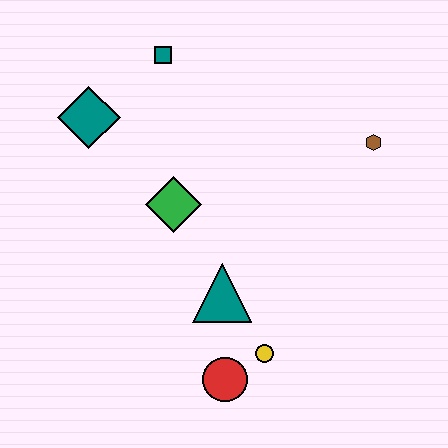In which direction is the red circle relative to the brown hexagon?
The red circle is below the brown hexagon.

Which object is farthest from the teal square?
The red circle is farthest from the teal square.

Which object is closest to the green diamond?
The teal triangle is closest to the green diamond.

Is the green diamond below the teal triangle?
No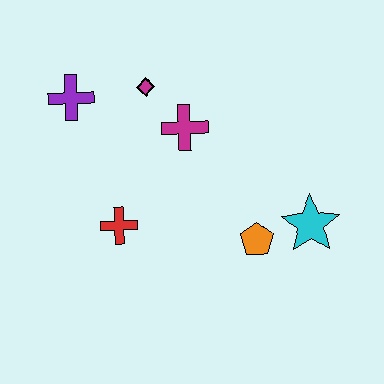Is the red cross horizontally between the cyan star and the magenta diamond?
No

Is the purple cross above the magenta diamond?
No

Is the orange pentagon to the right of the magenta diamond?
Yes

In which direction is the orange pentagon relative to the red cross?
The orange pentagon is to the right of the red cross.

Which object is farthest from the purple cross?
The cyan star is farthest from the purple cross.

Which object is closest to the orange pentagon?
The cyan star is closest to the orange pentagon.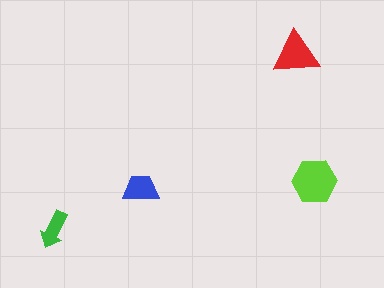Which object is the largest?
The lime hexagon.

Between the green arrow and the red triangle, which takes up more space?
The red triangle.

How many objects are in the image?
There are 4 objects in the image.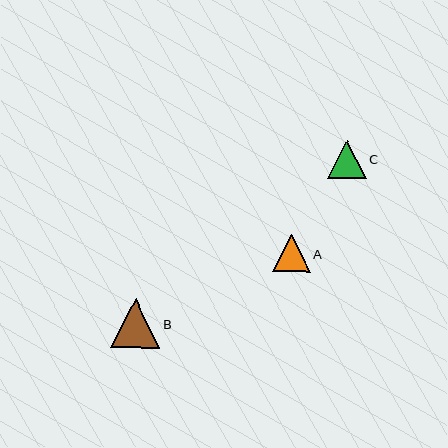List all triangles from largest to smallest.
From largest to smallest: B, C, A.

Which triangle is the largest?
Triangle B is the largest with a size of approximately 49 pixels.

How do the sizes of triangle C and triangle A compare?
Triangle C and triangle A are approximately the same size.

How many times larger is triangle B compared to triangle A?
Triangle B is approximately 1.3 times the size of triangle A.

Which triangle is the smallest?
Triangle A is the smallest with a size of approximately 37 pixels.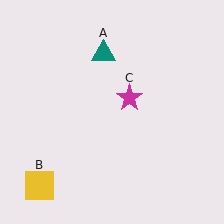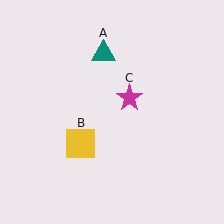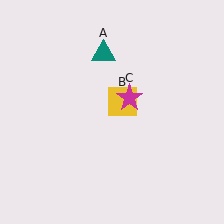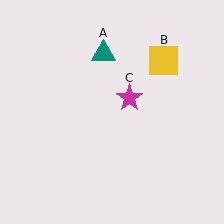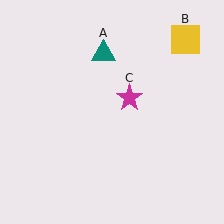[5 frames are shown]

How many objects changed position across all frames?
1 object changed position: yellow square (object B).